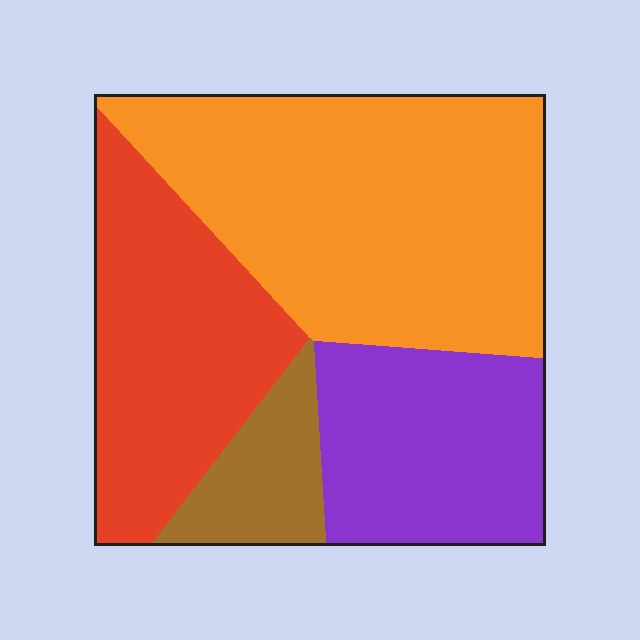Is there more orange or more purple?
Orange.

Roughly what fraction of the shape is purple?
Purple takes up about one fifth (1/5) of the shape.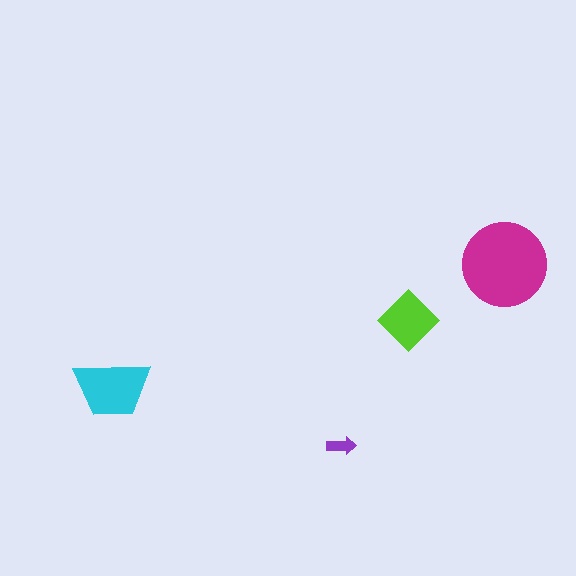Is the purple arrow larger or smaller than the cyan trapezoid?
Smaller.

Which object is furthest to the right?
The magenta circle is rightmost.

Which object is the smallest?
The purple arrow.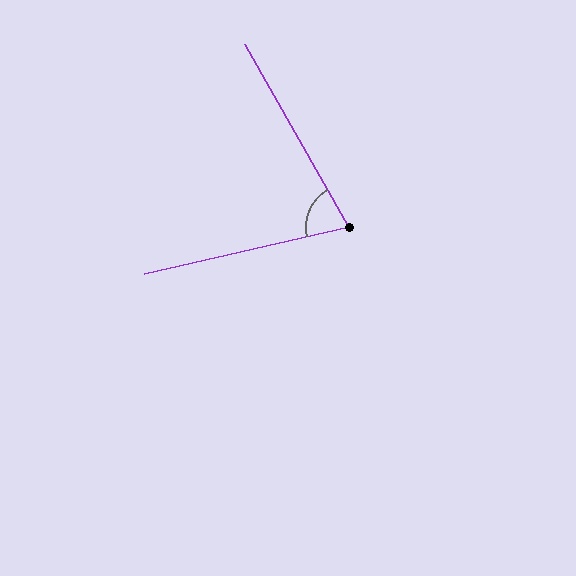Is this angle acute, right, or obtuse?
It is acute.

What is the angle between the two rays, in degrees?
Approximately 73 degrees.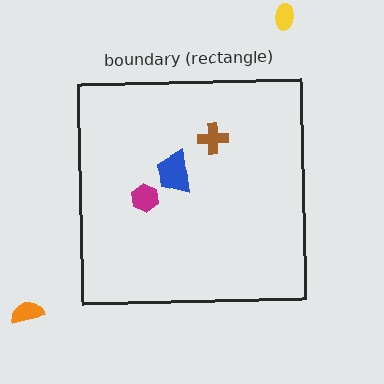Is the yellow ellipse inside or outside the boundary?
Outside.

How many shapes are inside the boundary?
3 inside, 2 outside.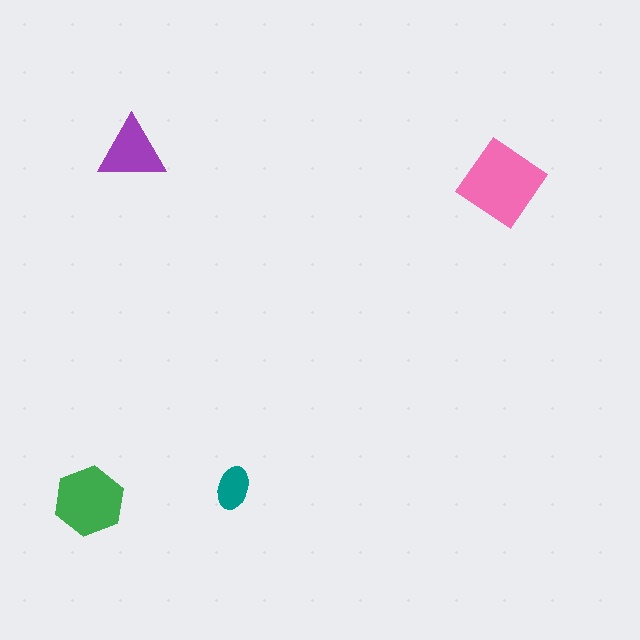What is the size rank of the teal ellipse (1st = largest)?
4th.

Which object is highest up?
The purple triangle is topmost.